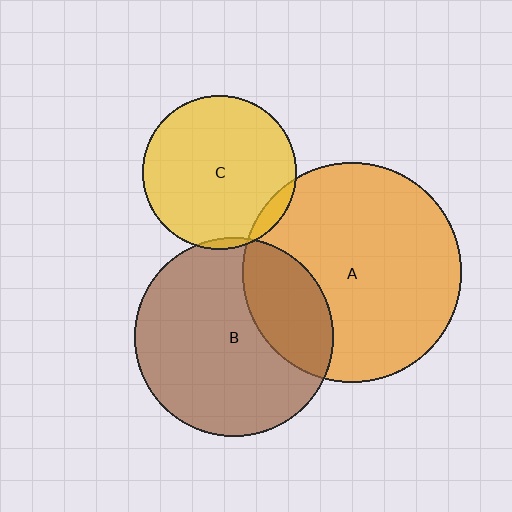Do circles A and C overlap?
Yes.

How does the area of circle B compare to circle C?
Approximately 1.7 times.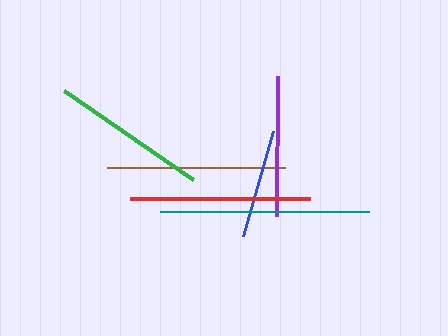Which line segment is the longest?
The teal line is the longest at approximately 210 pixels.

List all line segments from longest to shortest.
From longest to shortest: teal, red, brown, green, purple, blue.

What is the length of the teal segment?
The teal segment is approximately 210 pixels long.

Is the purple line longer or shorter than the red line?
The red line is longer than the purple line.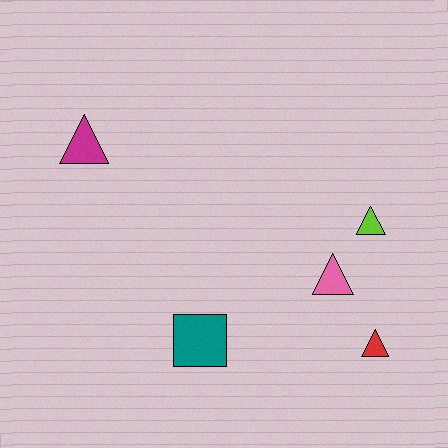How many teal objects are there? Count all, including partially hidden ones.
There is 1 teal object.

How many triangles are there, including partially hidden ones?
There are 4 triangles.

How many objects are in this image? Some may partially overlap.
There are 5 objects.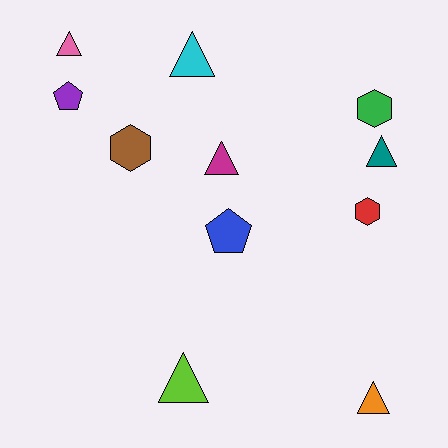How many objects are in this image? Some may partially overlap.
There are 11 objects.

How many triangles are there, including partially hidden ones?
There are 6 triangles.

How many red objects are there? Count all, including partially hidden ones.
There is 1 red object.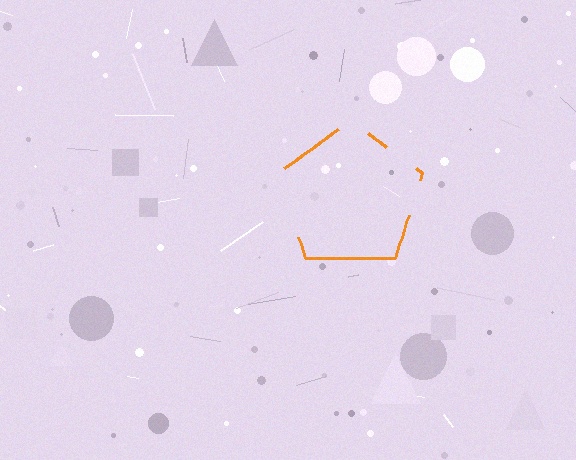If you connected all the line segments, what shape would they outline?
They would outline a pentagon.